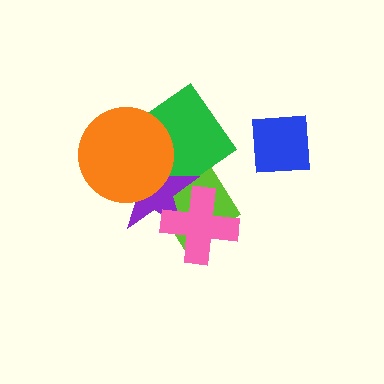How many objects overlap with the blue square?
0 objects overlap with the blue square.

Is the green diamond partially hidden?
Yes, it is partially covered by another shape.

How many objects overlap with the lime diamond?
2 objects overlap with the lime diamond.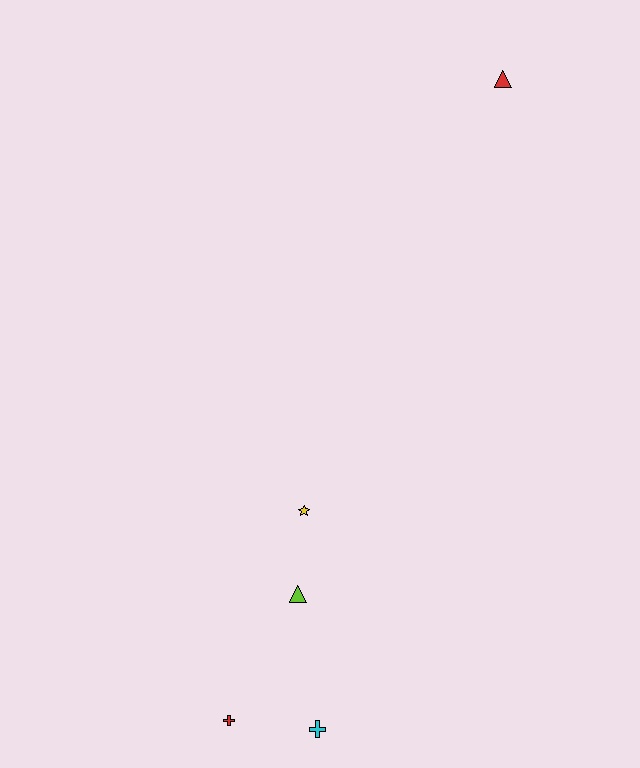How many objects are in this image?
There are 5 objects.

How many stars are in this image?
There is 1 star.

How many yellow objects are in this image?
There is 1 yellow object.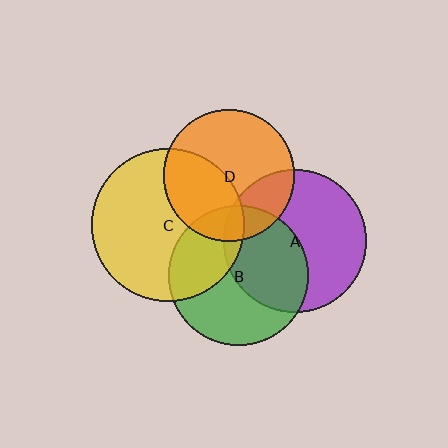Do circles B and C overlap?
Yes.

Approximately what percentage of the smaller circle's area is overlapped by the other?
Approximately 30%.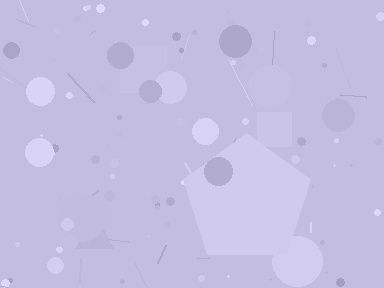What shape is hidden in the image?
A pentagon is hidden in the image.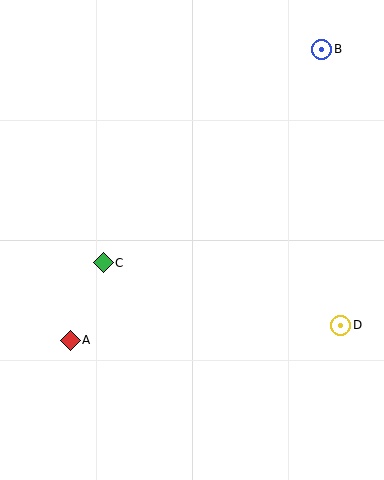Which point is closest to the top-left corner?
Point C is closest to the top-left corner.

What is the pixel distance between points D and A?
The distance between D and A is 271 pixels.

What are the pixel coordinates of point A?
Point A is at (70, 340).